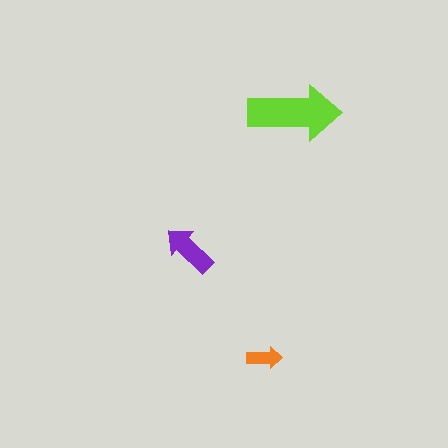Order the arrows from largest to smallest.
the lime one, the purple one, the orange one.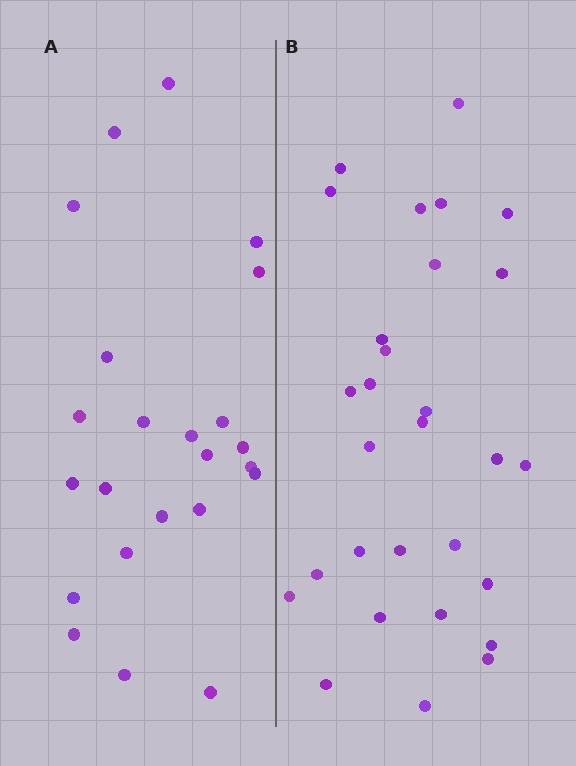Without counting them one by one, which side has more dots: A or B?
Region B (the right region) has more dots.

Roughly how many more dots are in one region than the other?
Region B has about 6 more dots than region A.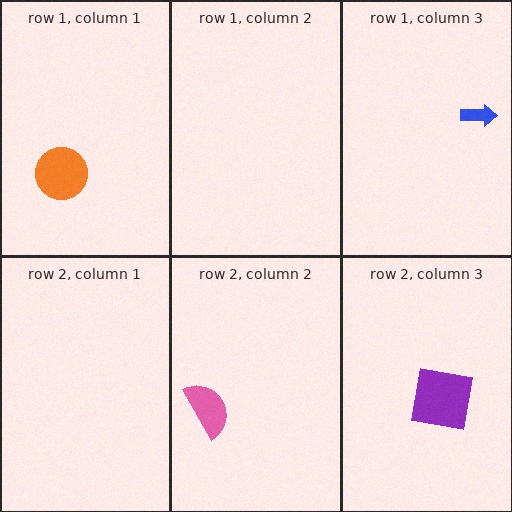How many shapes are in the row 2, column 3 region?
1.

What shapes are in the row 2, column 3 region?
The purple square.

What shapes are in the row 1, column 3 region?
The blue arrow.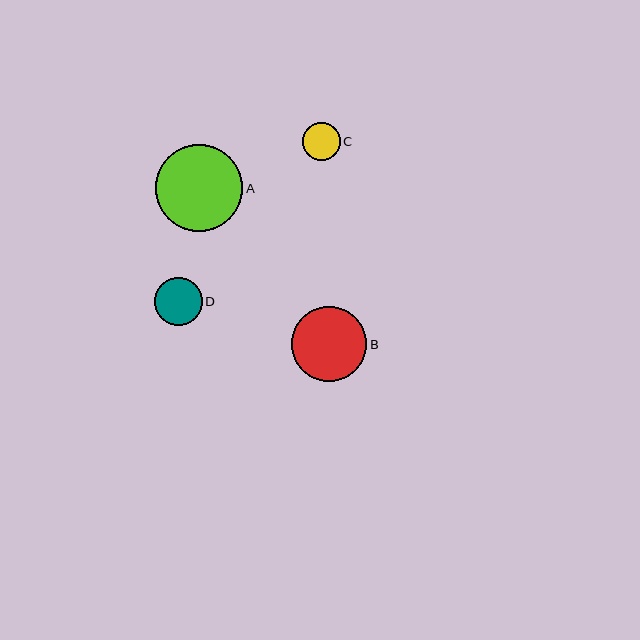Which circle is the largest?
Circle A is the largest with a size of approximately 87 pixels.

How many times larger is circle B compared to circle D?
Circle B is approximately 1.6 times the size of circle D.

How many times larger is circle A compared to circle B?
Circle A is approximately 1.2 times the size of circle B.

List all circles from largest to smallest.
From largest to smallest: A, B, D, C.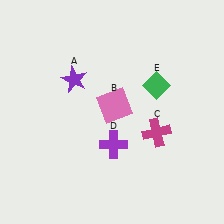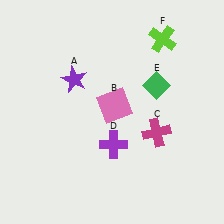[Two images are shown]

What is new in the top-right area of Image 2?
A lime cross (F) was added in the top-right area of Image 2.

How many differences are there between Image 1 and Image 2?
There is 1 difference between the two images.